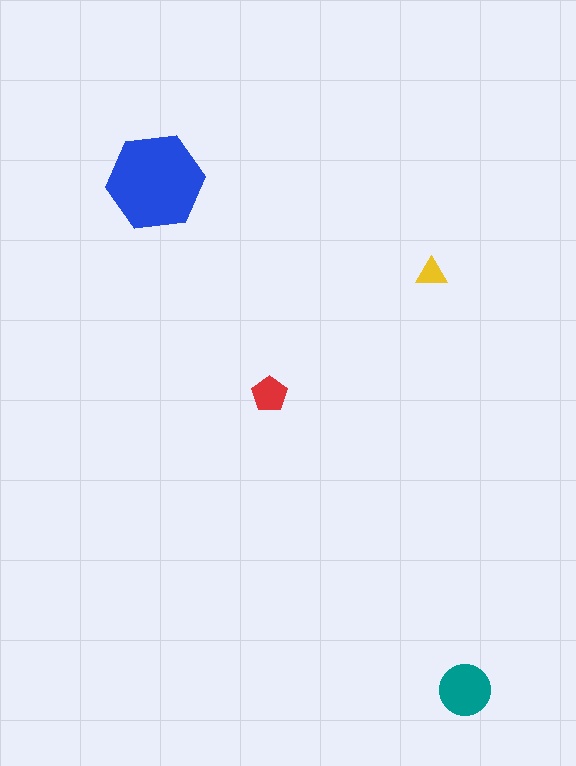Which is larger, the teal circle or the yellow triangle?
The teal circle.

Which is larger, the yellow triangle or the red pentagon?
The red pentagon.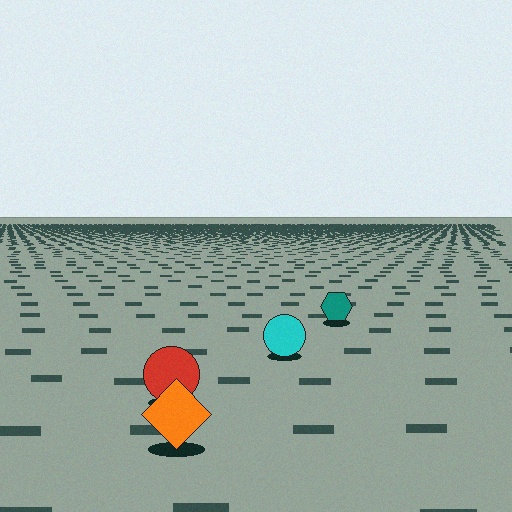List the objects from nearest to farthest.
From nearest to farthest: the orange diamond, the red circle, the cyan circle, the teal hexagon.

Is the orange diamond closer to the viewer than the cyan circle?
Yes. The orange diamond is closer — you can tell from the texture gradient: the ground texture is coarser near it.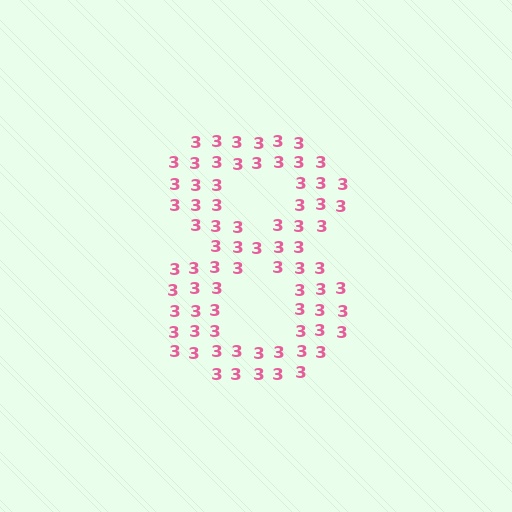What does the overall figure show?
The overall figure shows the digit 8.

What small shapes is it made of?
It is made of small digit 3's.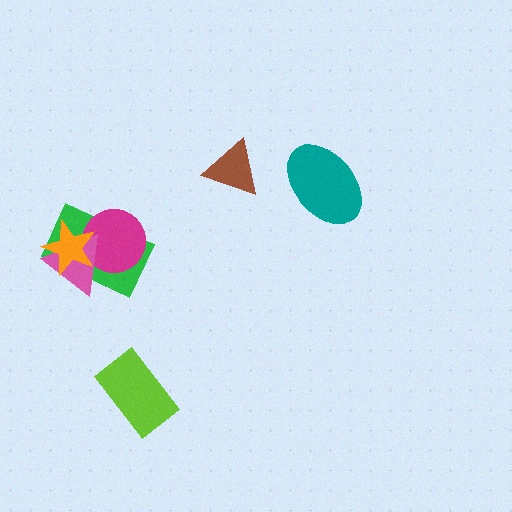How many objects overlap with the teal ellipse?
0 objects overlap with the teal ellipse.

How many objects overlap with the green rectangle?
3 objects overlap with the green rectangle.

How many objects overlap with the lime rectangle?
0 objects overlap with the lime rectangle.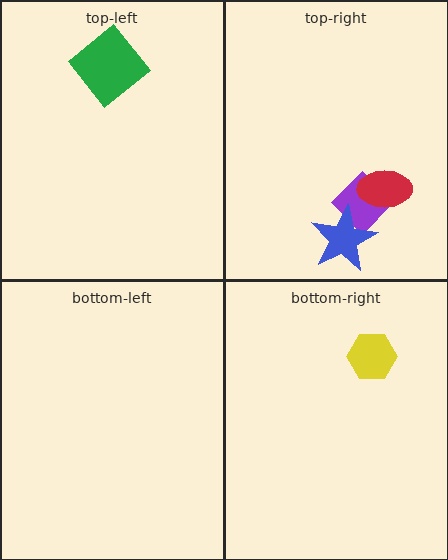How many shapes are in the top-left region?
1.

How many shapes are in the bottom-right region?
1.